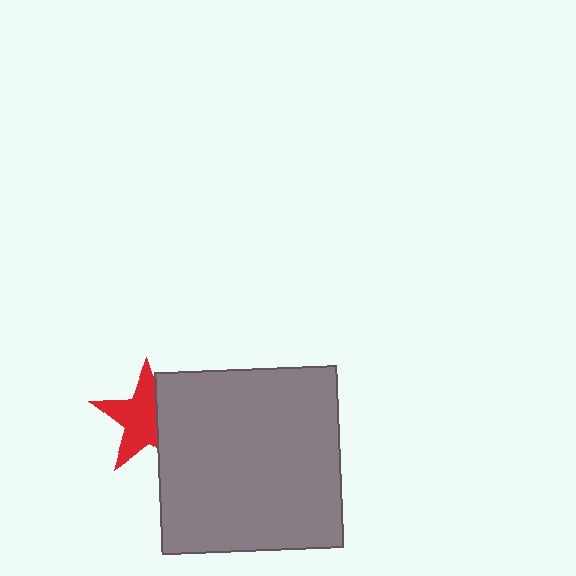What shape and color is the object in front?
The object in front is a gray square.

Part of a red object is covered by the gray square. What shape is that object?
It is a star.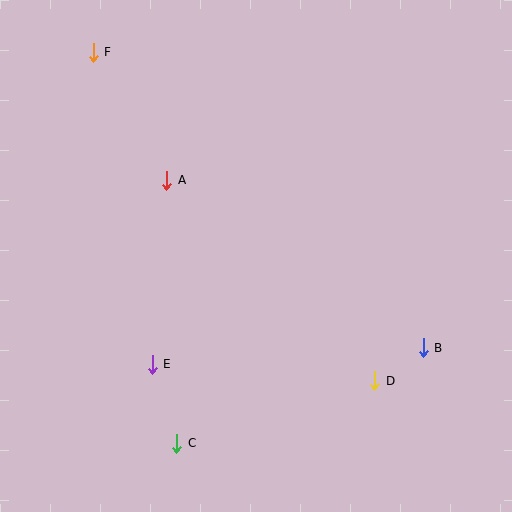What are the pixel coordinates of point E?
Point E is at (152, 364).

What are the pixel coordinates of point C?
Point C is at (177, 443).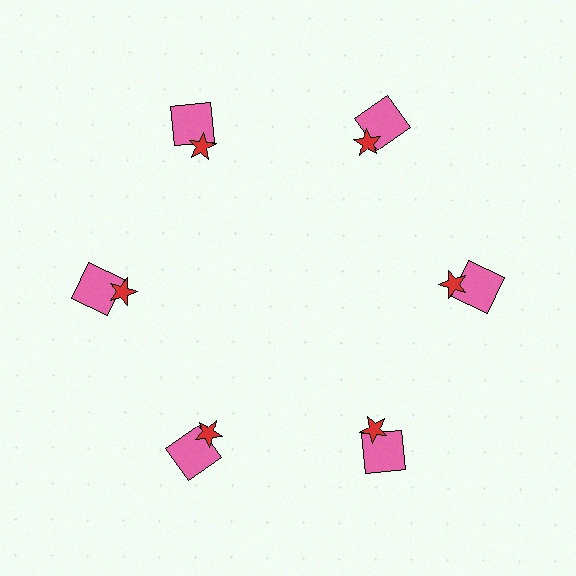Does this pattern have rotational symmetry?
Yes, this pattern has 6-fold rotational symmetry. It looks the same after rotating 60 degrees around the center.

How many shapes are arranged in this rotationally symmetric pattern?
There are 12 shapes, arranged in 6 groups of 2.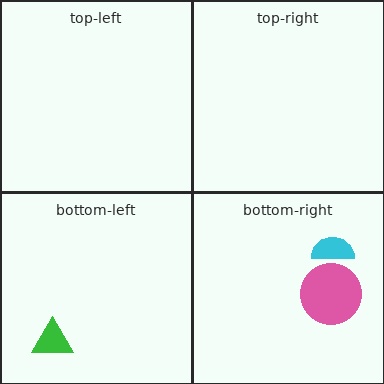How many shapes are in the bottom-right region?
2.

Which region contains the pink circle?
The bottom-right region.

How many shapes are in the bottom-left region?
1.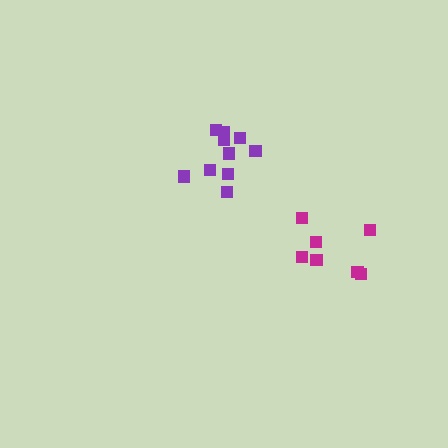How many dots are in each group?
Group 1: 10 dots, Group 2: 7 dots (17 total).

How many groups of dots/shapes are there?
There are 2 groups.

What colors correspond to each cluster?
The clusters are colored: purple, magenta.